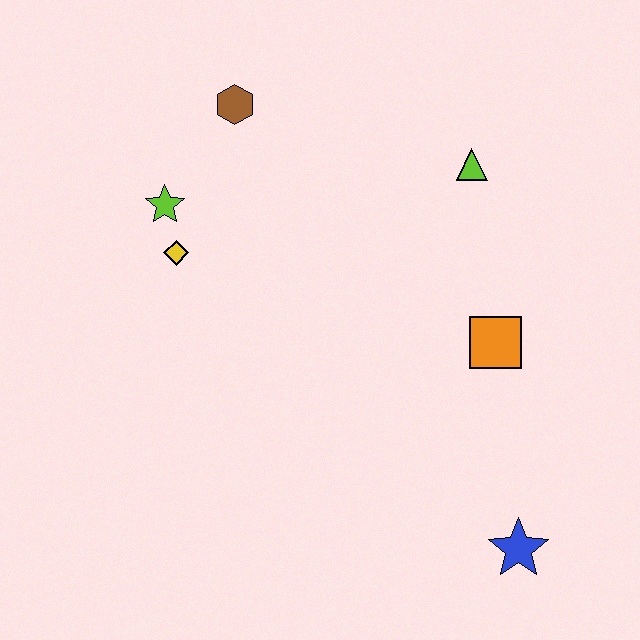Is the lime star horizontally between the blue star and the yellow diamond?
No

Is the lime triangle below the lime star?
No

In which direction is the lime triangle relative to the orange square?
The lime triangle is above the orange square.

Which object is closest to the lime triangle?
The orange square is closest to the lime triangle.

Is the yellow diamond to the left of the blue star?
Yes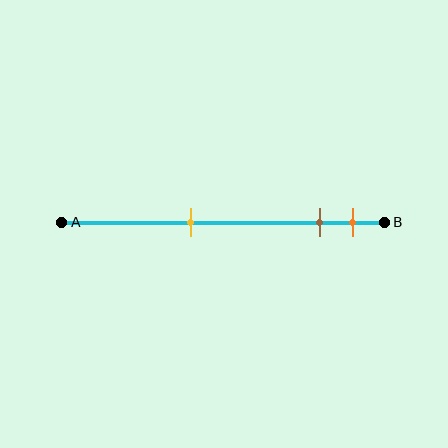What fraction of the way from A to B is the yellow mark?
The yellow mark is approximately 40% (0.4) of the way from A to B.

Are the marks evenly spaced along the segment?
No, the marks are not evenly spaced.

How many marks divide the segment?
There are 3 marks dividing the segment.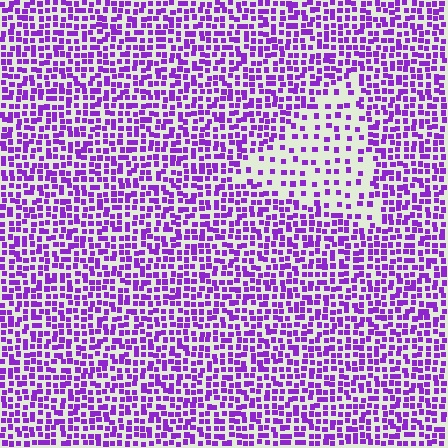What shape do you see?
I see a triangle.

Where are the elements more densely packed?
The elements are more densely packed outside the triangle boundary.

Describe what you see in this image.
The image contains small purple elements arranged at two different densities. A triangle-shaped region is visible where the elements are less densely packed than the surrounding area.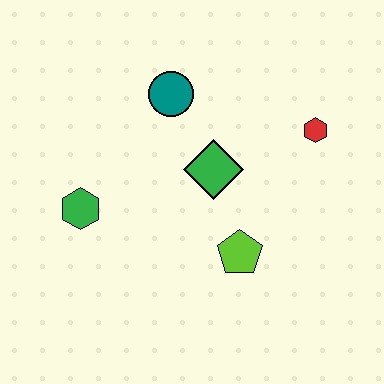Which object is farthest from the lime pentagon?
The teal circle is farthest from the lime pentagon.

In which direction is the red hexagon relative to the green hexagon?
The red hexagon is to the right of the green hexagon.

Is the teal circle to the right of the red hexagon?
No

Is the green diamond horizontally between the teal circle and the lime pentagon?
Yes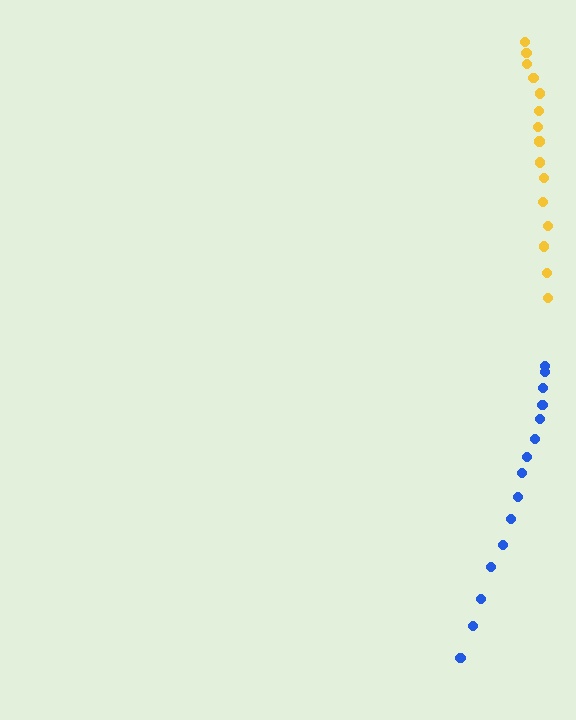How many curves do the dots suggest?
There are 2 distinct paths.